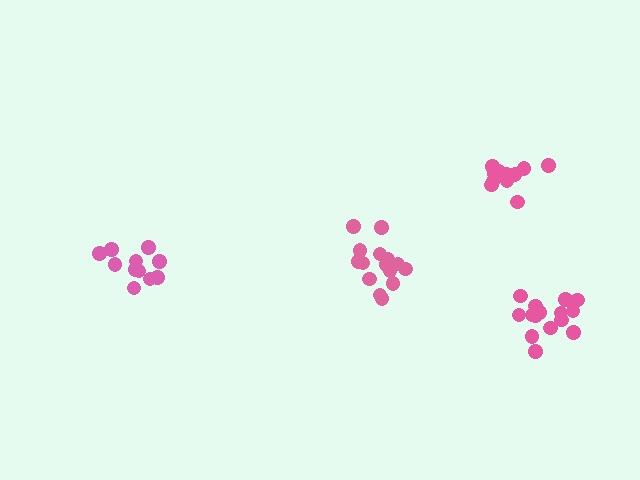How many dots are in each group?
Group 1: 15 dots, Group 2: 16 dots, Group 3: 11 dots, Group 4: 11 dots (53 total).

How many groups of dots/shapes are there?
There are 4 groups.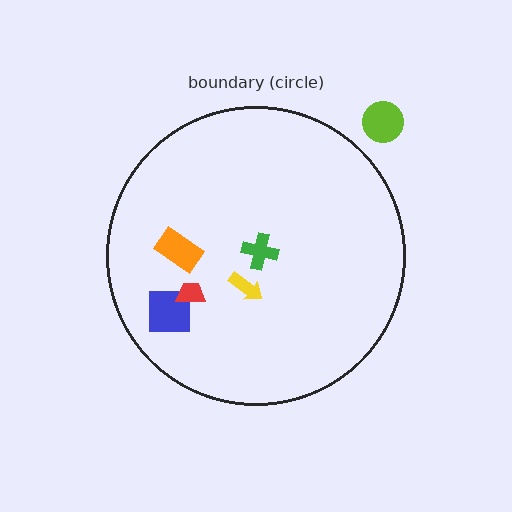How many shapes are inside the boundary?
5 inside, 1 outside.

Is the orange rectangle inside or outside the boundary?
Inside.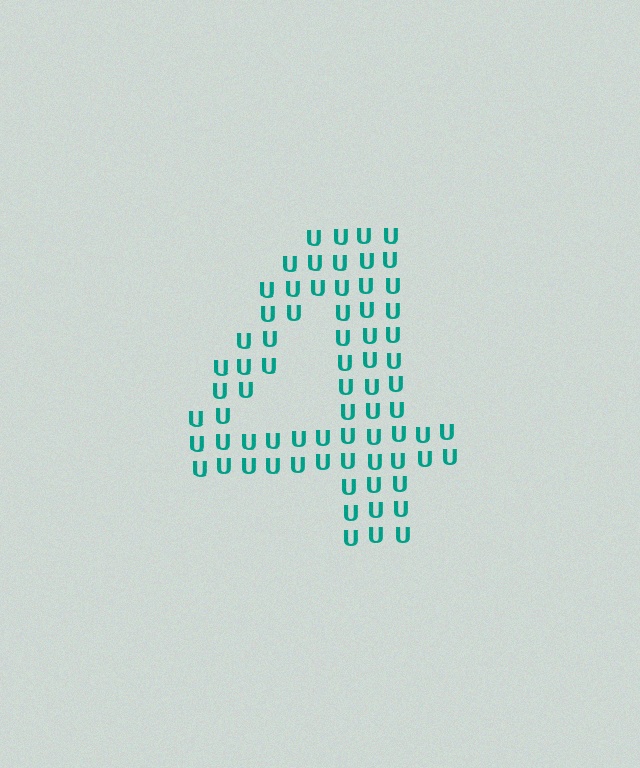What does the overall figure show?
The overall figure shows the digit 4.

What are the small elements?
The small elements are letter U's.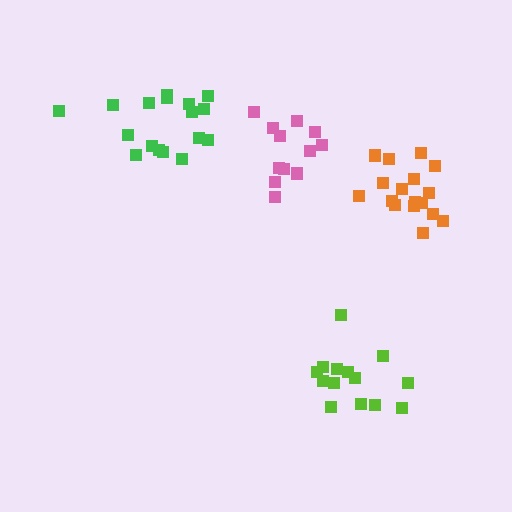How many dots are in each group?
Group 1: 17 dots, Group 2: 17 dots, Group 3: 14 dots, Group 4: 12 dots (60 total).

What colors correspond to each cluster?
The clusters are colored: green, orange, lime, pink.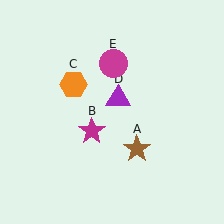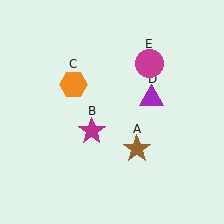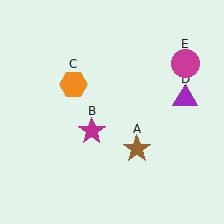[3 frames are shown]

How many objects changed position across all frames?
2 objects changed position: purple triangle (object D), magenta circle (object E).